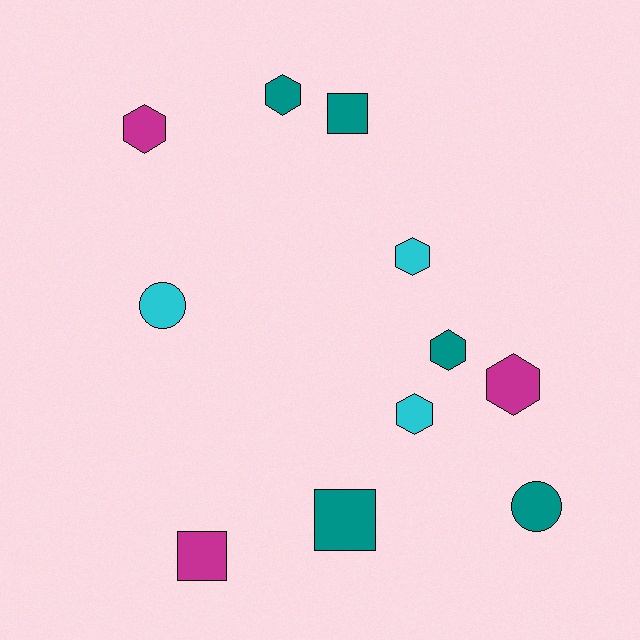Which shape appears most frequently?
Hexagon, with 6 objects.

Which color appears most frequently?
Teal, with 5 objects.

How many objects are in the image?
There are 11 objects.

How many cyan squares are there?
There are no cyan squares.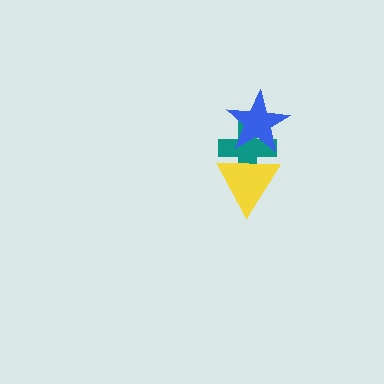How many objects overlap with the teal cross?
2 objects overlap with the teal cross.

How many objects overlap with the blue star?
2 objects overlap with the blue star.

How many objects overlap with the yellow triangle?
2 objects overlap with the yellow triangle.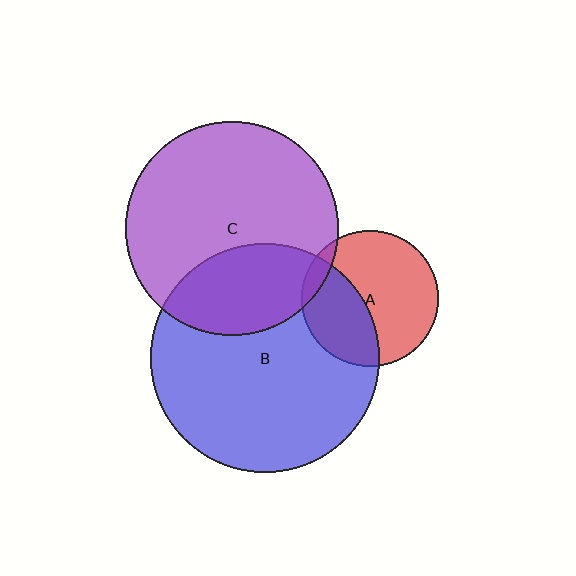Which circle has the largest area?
Circle B (blue).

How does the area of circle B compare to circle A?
Approximately 2.8 times.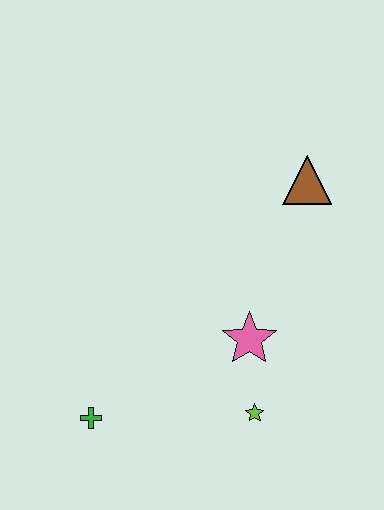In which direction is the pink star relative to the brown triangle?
The pink star is below the brown triangle.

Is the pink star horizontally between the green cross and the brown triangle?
Yes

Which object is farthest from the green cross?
The brown triangle is farthest from the green cross.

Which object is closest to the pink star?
The lime star is closest to the pink star.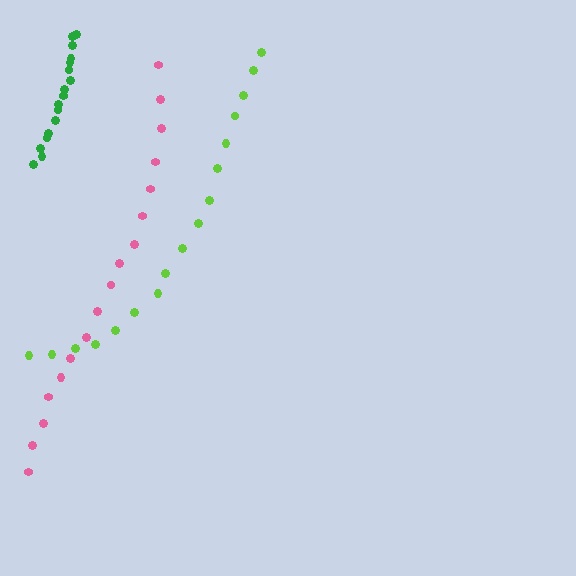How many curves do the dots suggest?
There are 3 distinct paths.